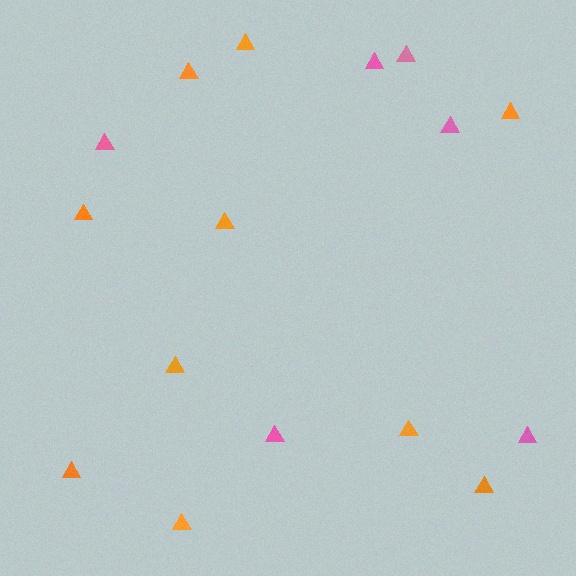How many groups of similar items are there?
There are 2 groups: one group of orange triangles (10) and one group of pink triangles (6).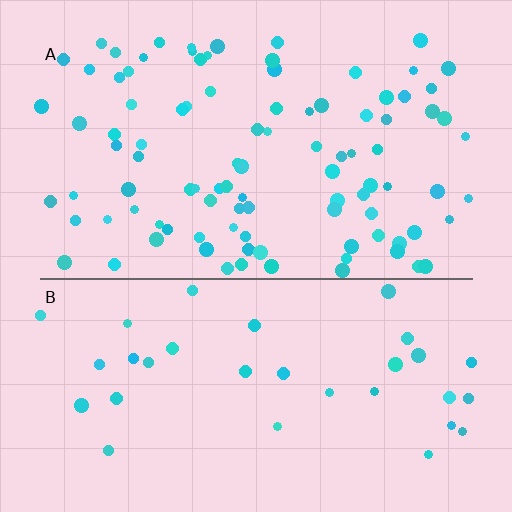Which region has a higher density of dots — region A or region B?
A (the top).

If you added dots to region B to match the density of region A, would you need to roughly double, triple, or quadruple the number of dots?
Approximately triple.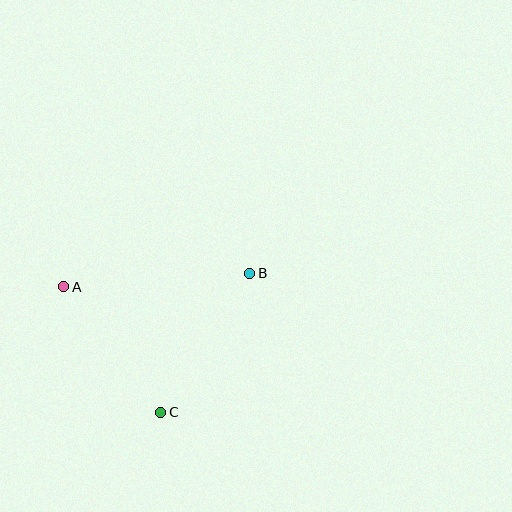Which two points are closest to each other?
Points A and C are closest to each other.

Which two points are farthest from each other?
Points A and B are farthest from each other.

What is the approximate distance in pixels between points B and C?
The distance between B and C is approximately 165 pixels.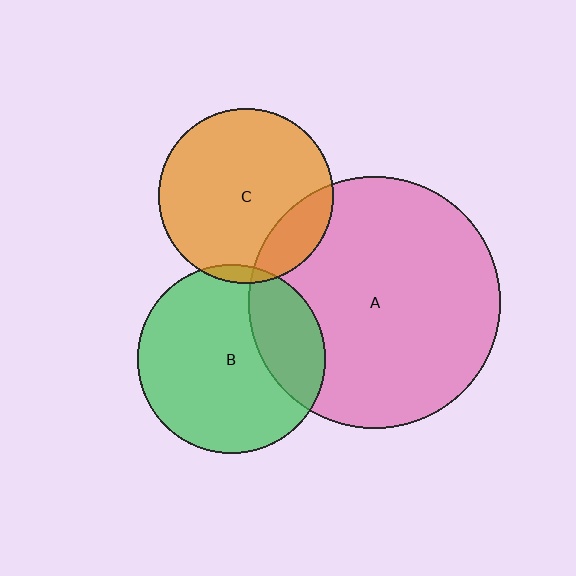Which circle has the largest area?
Circle A (pink).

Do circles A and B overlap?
Yes.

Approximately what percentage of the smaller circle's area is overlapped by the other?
Approximately 25%.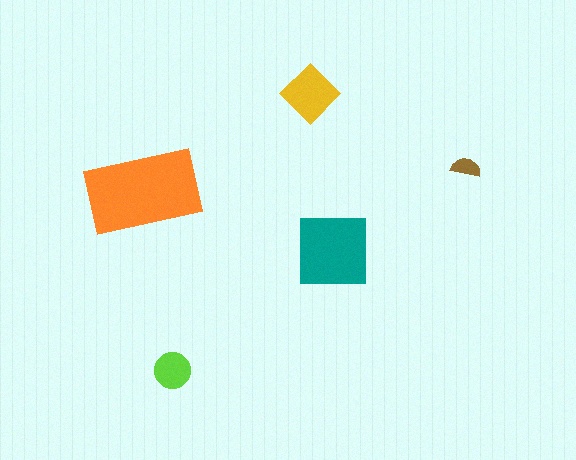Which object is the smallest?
The brown semicircle.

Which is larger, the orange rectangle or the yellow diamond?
The orange rectangle.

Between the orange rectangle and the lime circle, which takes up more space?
The orange rectangle.